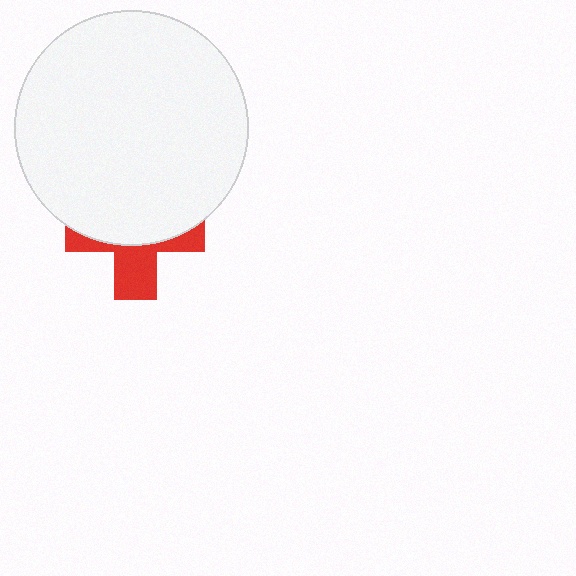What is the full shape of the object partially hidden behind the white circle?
The partially hidden object is a red cross.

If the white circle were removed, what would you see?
You would see the complete red cross.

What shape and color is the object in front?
The object in front is a white circle.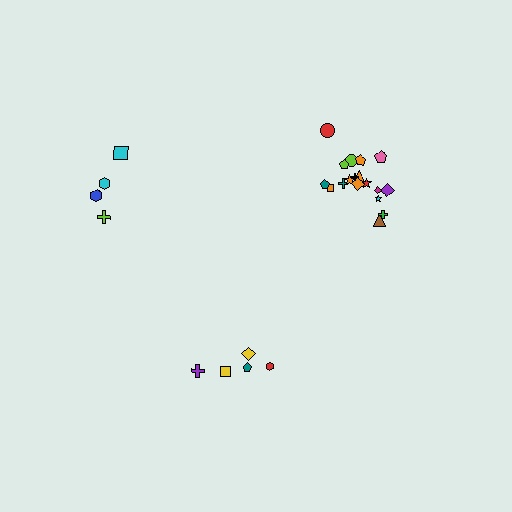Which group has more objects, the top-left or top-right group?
The top-right group.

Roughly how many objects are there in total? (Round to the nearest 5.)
Roughly 25 objects in total.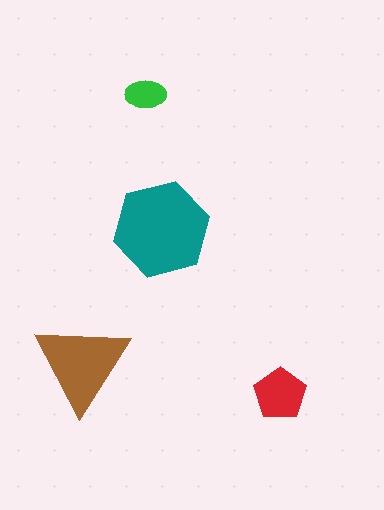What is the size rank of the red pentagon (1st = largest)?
3rd.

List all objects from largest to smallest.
The teal hexagon, the brown triangle, the red pentagon, the green ellipse.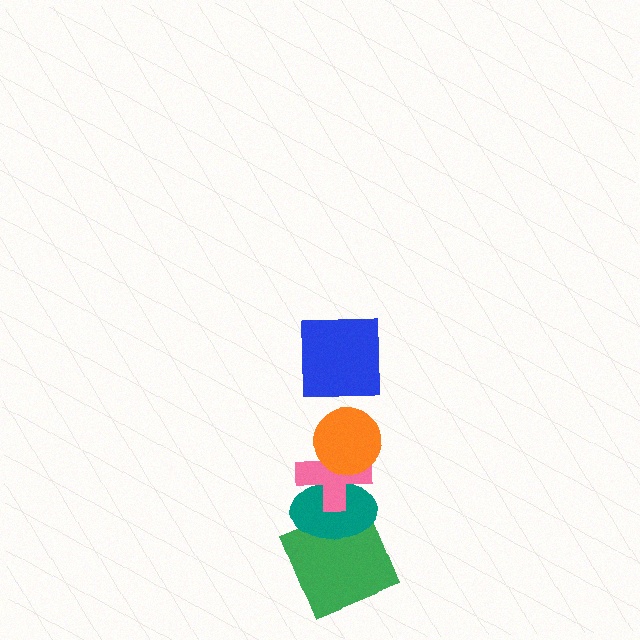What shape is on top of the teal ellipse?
The pink cross is on top of the teal ellipse.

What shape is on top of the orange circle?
The blue square is on top of the orange circle.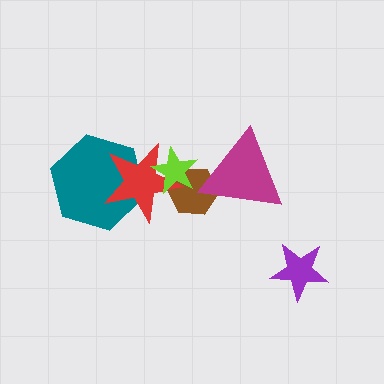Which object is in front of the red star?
The lime star is in front of the red star.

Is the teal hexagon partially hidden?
Yes, it is partially covered by another shape.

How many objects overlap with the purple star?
0 objects overlap with the purple star.